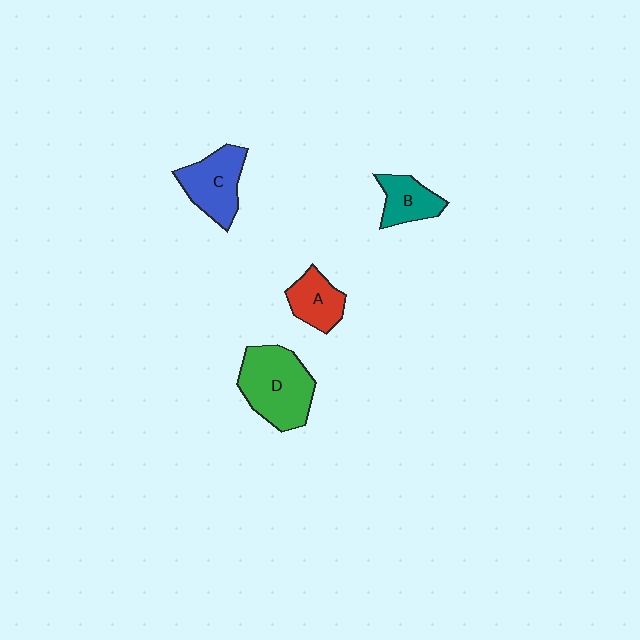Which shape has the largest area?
Shape D (green).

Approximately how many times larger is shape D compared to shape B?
Approximately 2.0 times.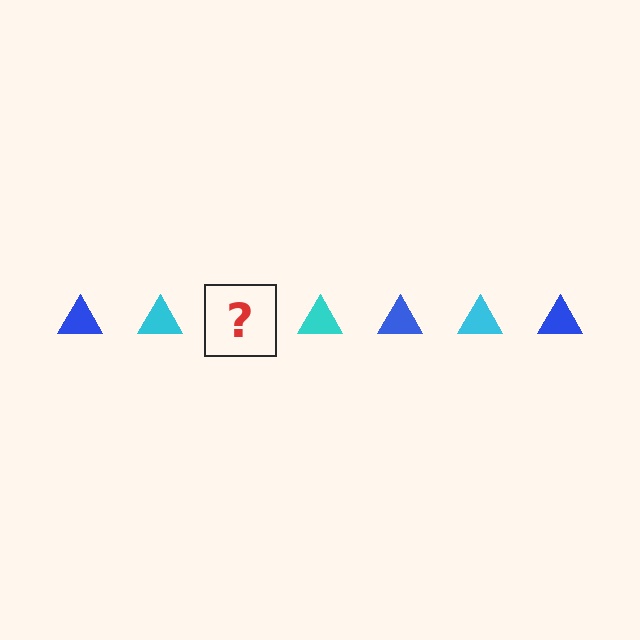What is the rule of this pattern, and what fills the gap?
The rule is that the pattern cycles through blue, cyan triangles. The gap should be filled with a blue triangle.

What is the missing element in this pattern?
The missing element is a blue triangle.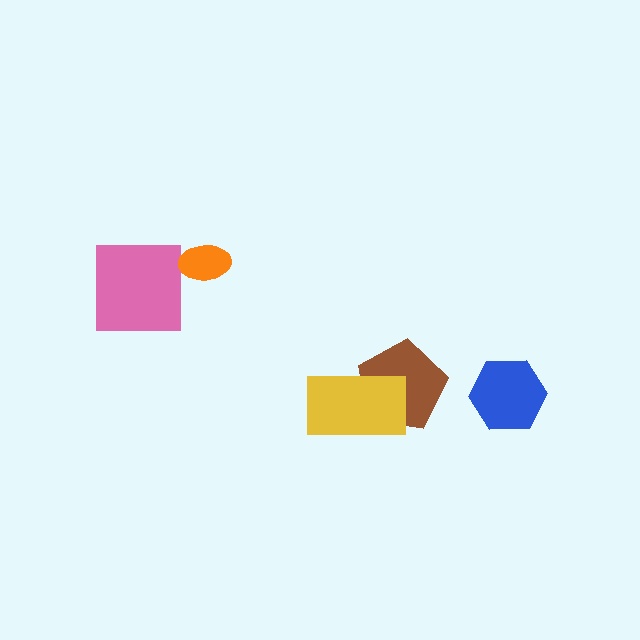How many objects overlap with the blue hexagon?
0 objects overlap with the blue hexagon.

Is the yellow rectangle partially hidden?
No, no other shape covers it.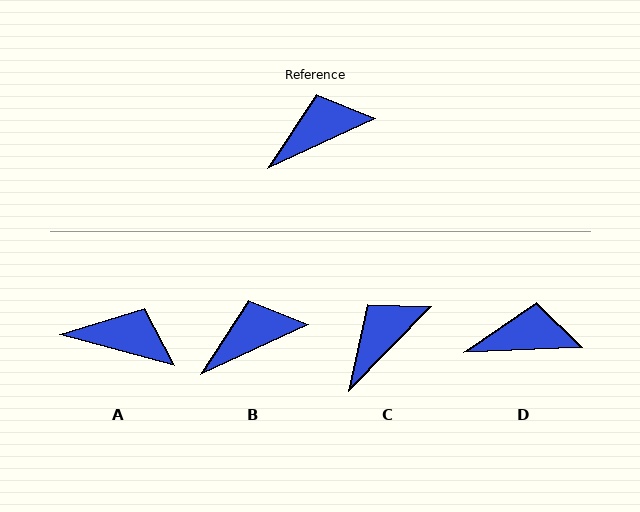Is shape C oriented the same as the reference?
No, it is off by about 21 degrees.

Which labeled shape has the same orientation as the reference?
B.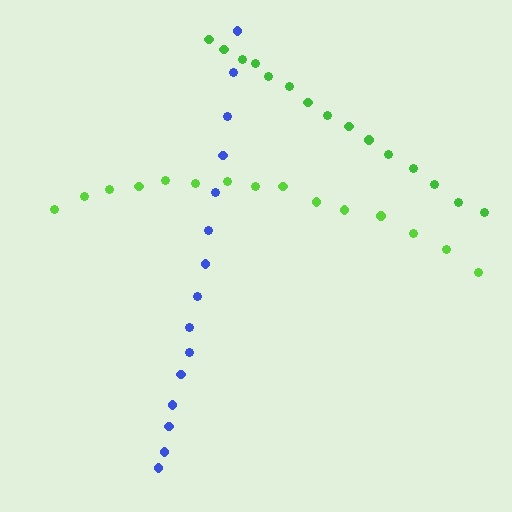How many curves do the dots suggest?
There are 3 distinct paths.